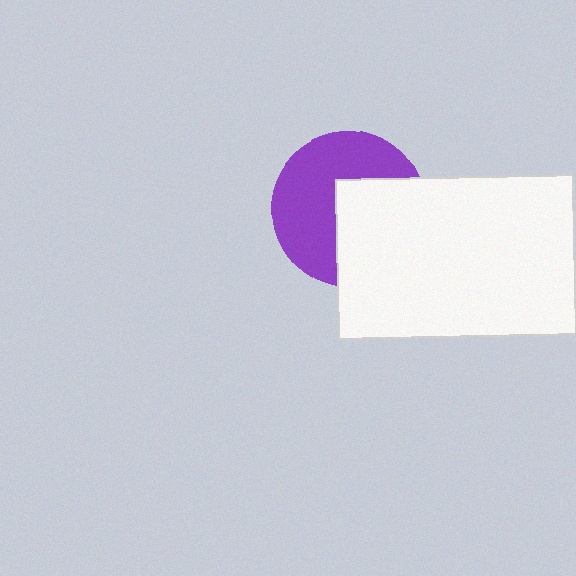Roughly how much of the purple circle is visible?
About half of it is visible (roughly 55%).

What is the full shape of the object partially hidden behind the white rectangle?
The partially hidden object is a purple circle.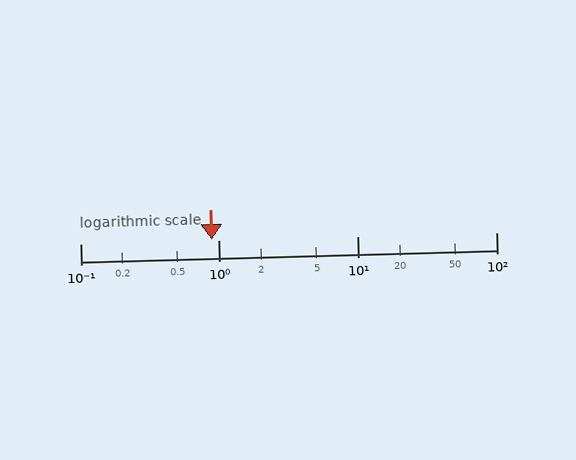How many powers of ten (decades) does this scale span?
The scale spans 3 decades, from 0.1 to 100.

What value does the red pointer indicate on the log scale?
The pointer indicates approximately 0.89.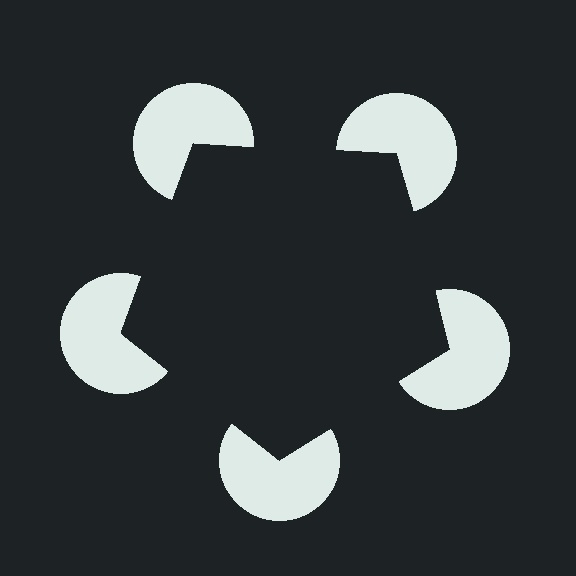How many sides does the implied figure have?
5 sides.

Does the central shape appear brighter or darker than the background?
It typically appears slightly darker than the background, even though no actual brightness change is drawn.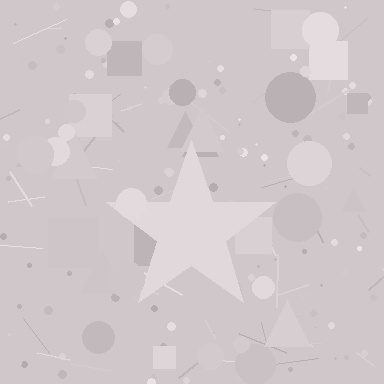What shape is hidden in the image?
A star is hidden in the image.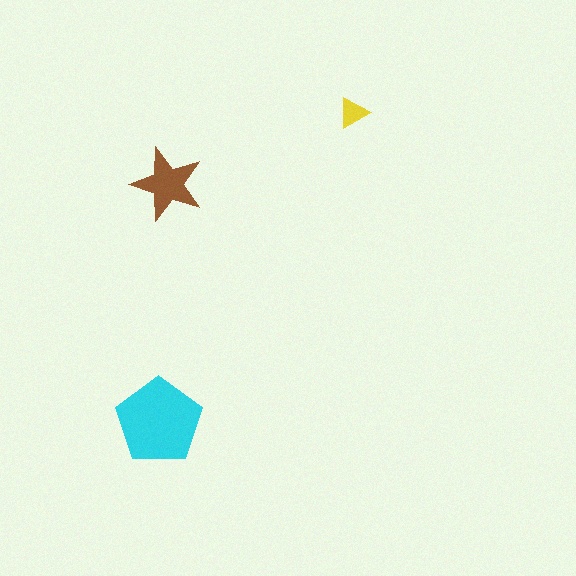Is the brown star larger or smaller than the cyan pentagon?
Smaller.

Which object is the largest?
The cyan pentagon.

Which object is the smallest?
The yellow triangle.